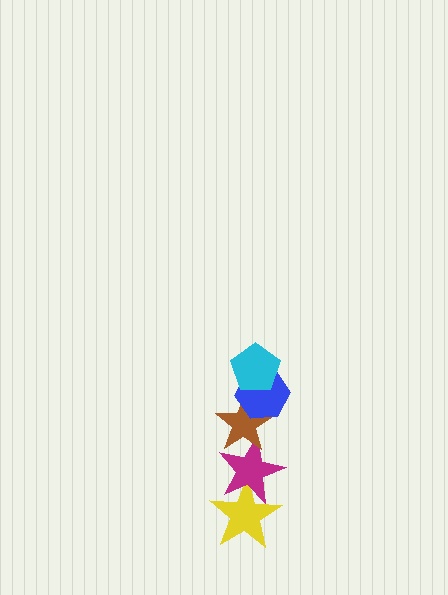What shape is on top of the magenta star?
The brown star is on top of the magenta star.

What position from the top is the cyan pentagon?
The cyan pentagon is 1st from the top.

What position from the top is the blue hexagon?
The blue hexagon is 2nd from the top.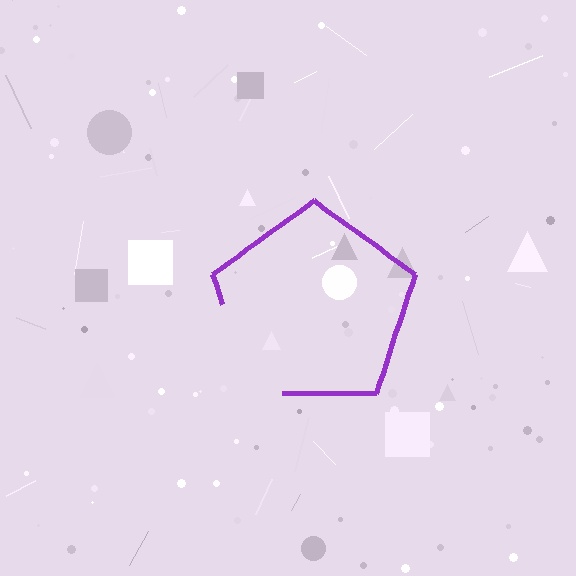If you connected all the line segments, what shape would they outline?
They would outline a pentagon.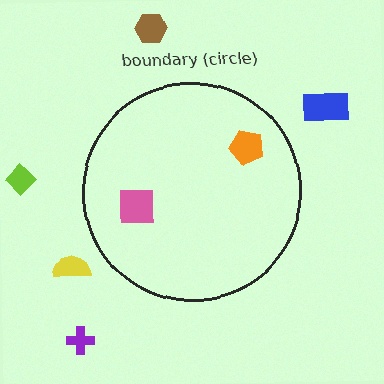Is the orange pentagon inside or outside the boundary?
Inside.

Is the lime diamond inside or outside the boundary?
Outside.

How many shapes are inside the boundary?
2 inside, 5 outside.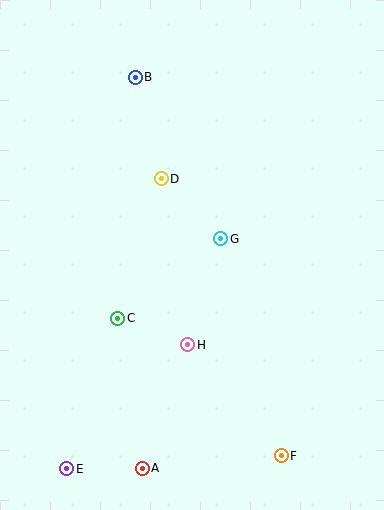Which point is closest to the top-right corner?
Point B is closest to the top-right corner.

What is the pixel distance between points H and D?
The distance between H and D is 168 pixels.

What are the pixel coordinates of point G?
Point G is at (221, 239).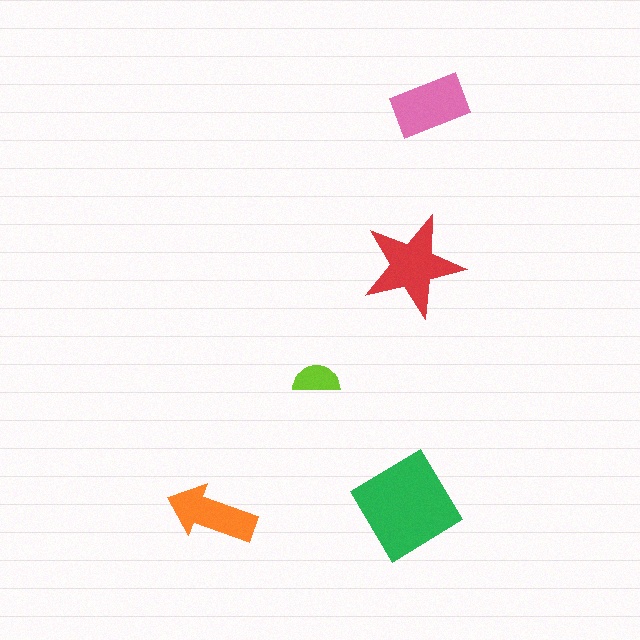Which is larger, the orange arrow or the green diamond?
The green diamond.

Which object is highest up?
The pink rectangle is topmost.